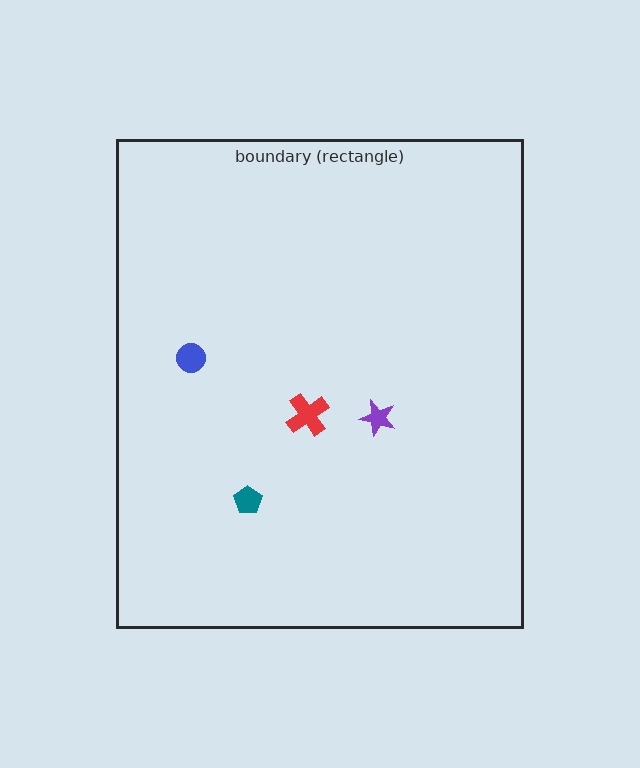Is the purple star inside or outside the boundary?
Inside.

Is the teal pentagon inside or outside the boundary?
Inside.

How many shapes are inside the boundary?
4 inside, 0 outside.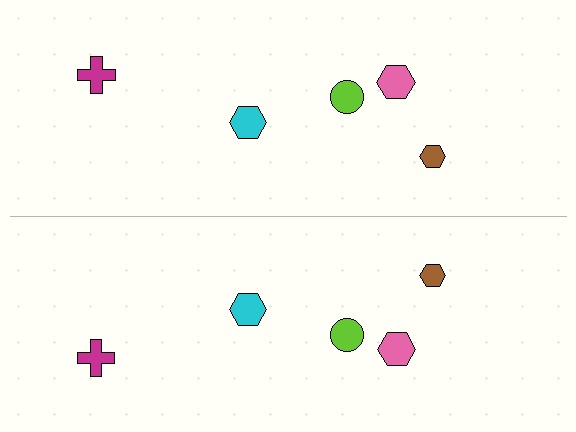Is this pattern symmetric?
Yes, this pattern has bilateral (reflection) symmetry.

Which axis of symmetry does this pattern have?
The pattern has a horizontal axis of symmetry running through the center of the image.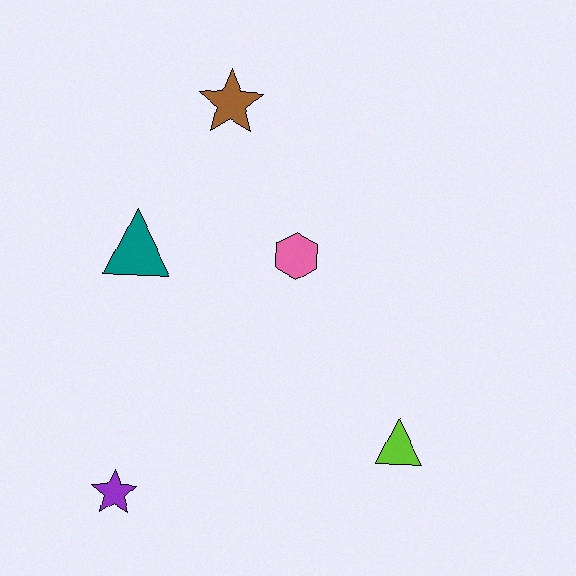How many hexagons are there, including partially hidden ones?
There is 1 hexagon.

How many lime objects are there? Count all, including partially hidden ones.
There is 1 lime object.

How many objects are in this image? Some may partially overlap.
There are 5 objects.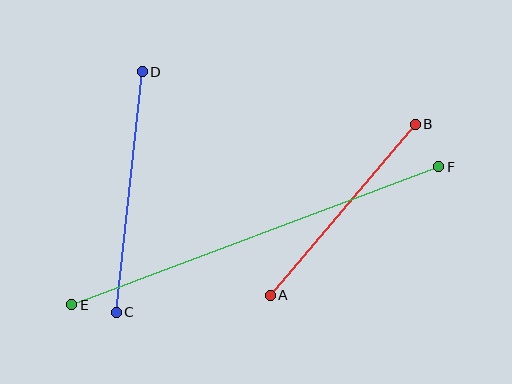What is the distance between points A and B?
The distance is approximately 224 pixels.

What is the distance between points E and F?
The distance is approximately 392 pixels.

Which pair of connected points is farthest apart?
Points E and F are farthest apart.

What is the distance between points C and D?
The distance is approximately 242 pixels.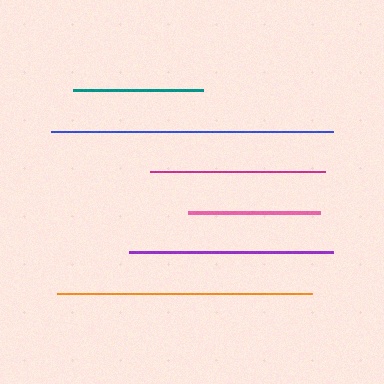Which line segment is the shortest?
The teal line is the shortest at approximately 130 pixels.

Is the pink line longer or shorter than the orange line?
The orange line is longer than the pink line.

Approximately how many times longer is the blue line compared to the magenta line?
The blue line is approximately 1.6 times the length of the magenta line.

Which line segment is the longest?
The blue line is the longest at approximately 282 pixels.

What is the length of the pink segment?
The pink segment is approximately 133 pixels long.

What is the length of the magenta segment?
The magenta segment is approximately 175 pixels long.